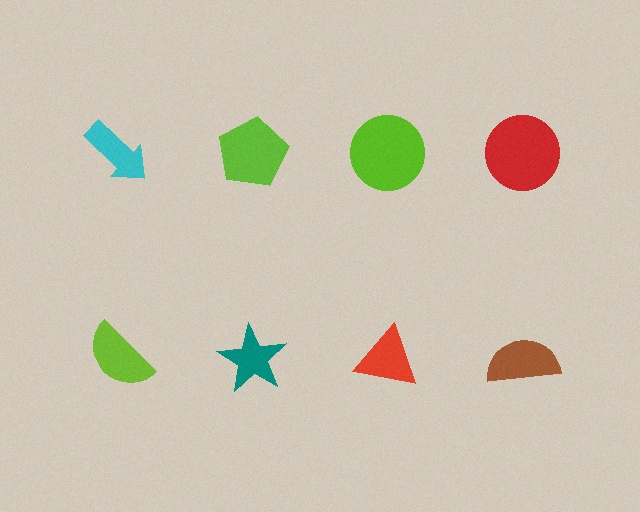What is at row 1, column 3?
A lime circle.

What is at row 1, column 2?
A lime pentagon.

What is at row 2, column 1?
A lime semicircle.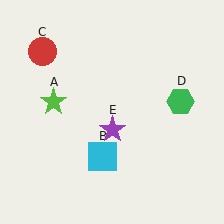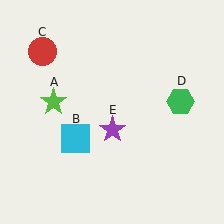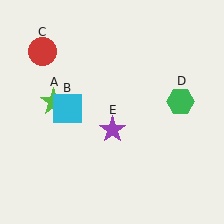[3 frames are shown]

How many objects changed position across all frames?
1 object changed position: cyan square (object B).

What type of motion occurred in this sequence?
The cyan square (object B) rotated clockwise around the center of the scene.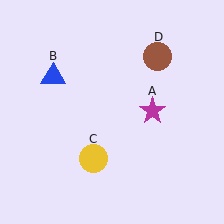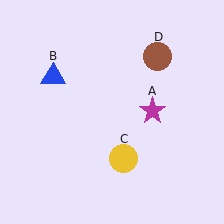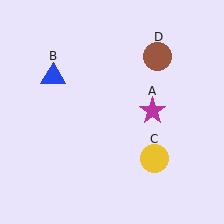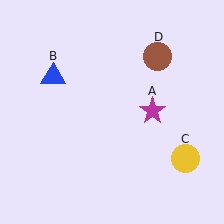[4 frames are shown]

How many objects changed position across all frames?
1 object changed position: yellow circle (object C).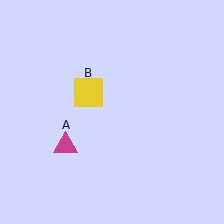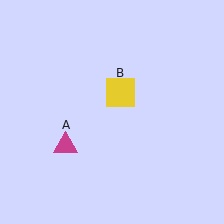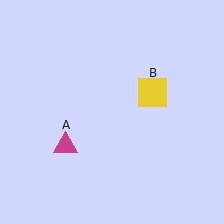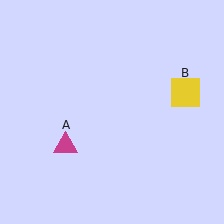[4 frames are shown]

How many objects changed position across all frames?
1 object changed position: yellow square (object B).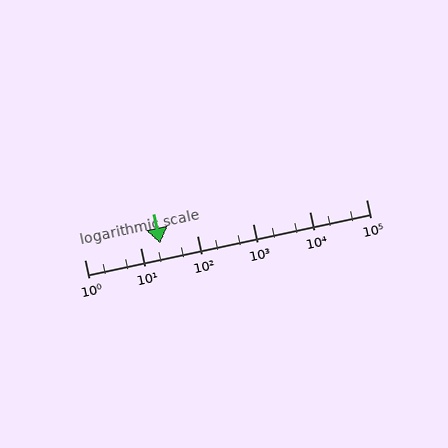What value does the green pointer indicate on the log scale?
The pointer indicates approximately 22.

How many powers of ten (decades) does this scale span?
The scale spans 5 decades, from 1 to 100000.